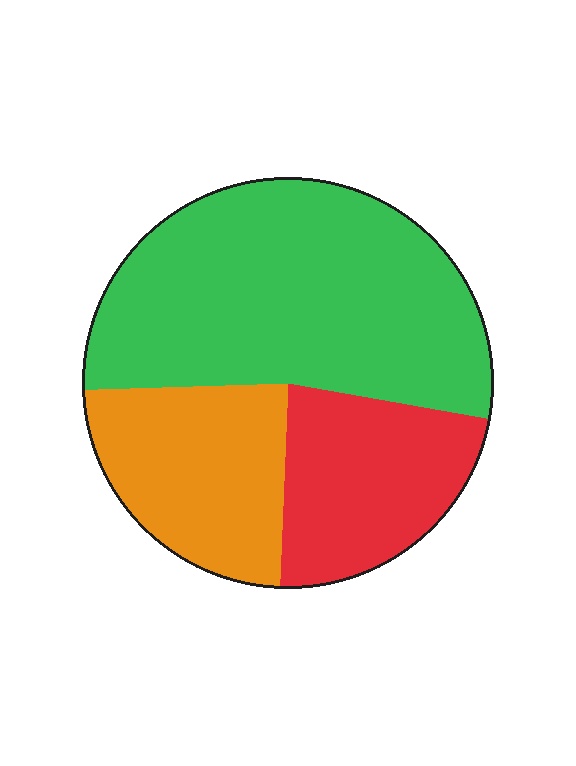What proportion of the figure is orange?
Orange takes up between a sixth and a third of the figure.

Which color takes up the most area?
Green, at roughly 55%.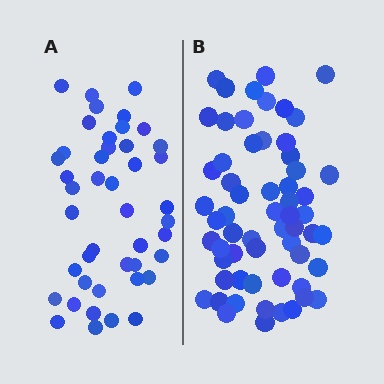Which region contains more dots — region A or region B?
Region B (the right region) has more dots.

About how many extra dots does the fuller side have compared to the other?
Region B has approximately 15 more dots than region A.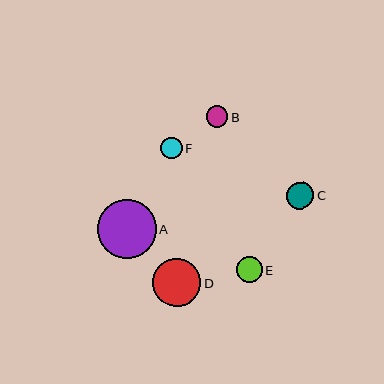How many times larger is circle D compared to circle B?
Circle D is approximately 2.2 times the size of circle B.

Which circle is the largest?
Circle A is the largest with a size of approximately 59 pixels.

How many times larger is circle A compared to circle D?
Circle A is approximately 1.2 times the size of circle D.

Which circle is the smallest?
Circle F is the smallest with a size of approximately 22 pixels.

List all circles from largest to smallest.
From largest to smallest: A, D, C, E, B, F.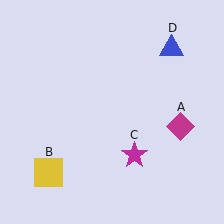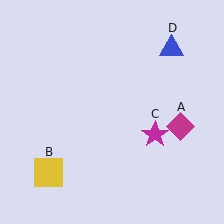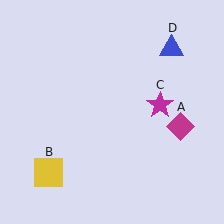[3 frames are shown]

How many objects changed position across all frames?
1 object changed position: magenta star (object C).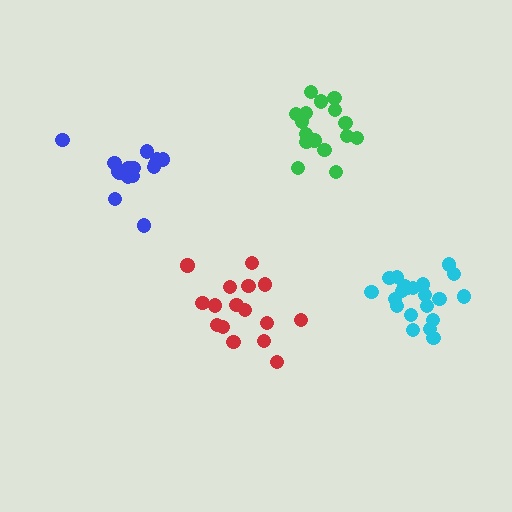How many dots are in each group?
Group 1: 15 dots, Group 2: 21 dots, Group 3: 17 dots, Group 4: 17 dots (70 total).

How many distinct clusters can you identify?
There are 4 distinct clusters.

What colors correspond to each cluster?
The clusters are colored: blue, cyan, green, red.